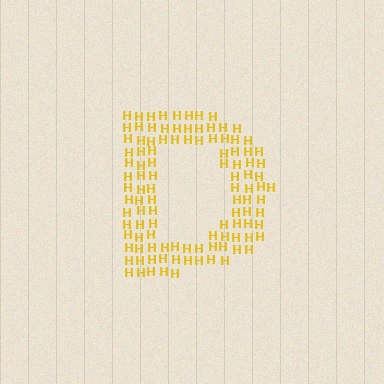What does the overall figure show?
The overall figure shows the letter D.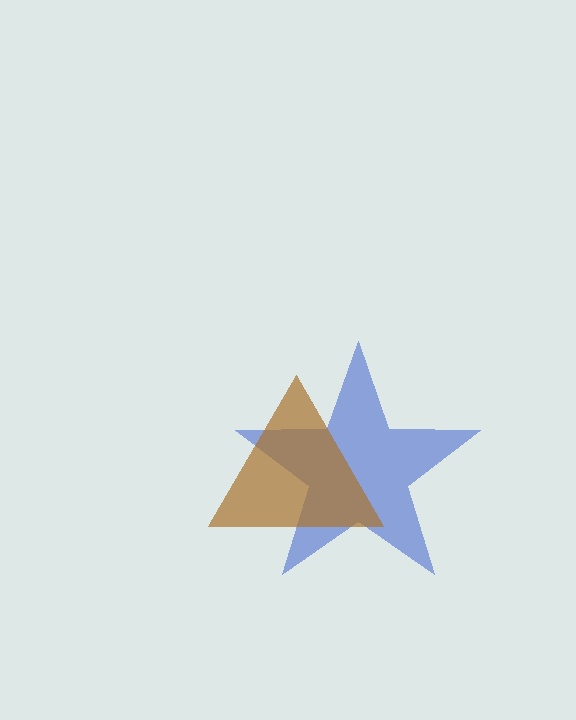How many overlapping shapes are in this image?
There are 2 overlapping shapes in the image.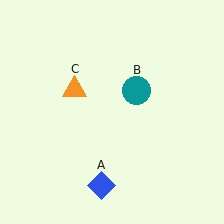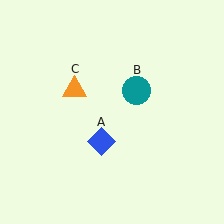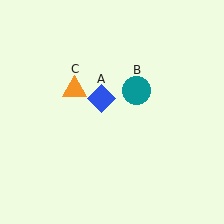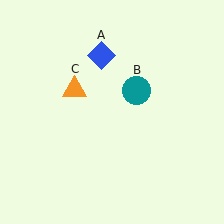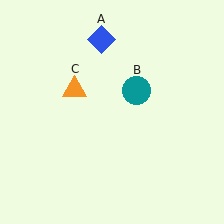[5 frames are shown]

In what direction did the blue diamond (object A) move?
The blue diamond (object A) moved up.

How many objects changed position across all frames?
1 object changed position: blue diamond (object A).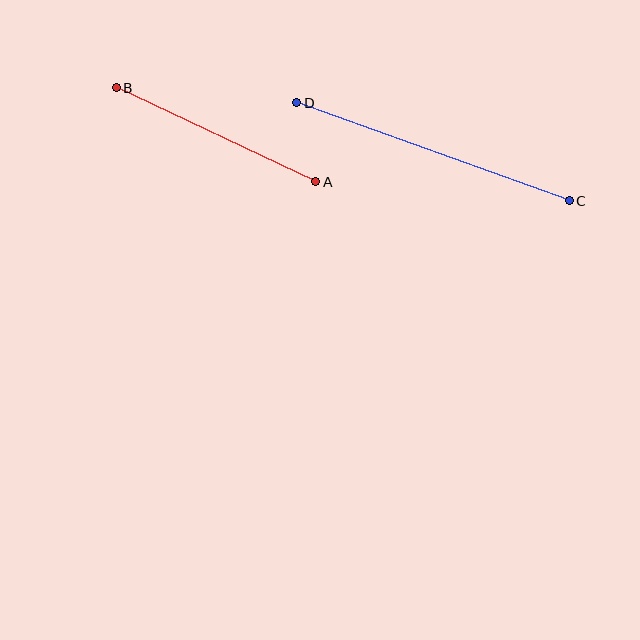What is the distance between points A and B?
The distance is approximately 220 pixels.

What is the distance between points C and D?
The distance is approximately 290 pixels.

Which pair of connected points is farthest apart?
Points C and D are farthest apart.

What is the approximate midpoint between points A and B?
The midpoint is at approximately (216, 135) pixels.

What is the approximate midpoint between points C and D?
The midpoint is at approximately (433, 152) pixels.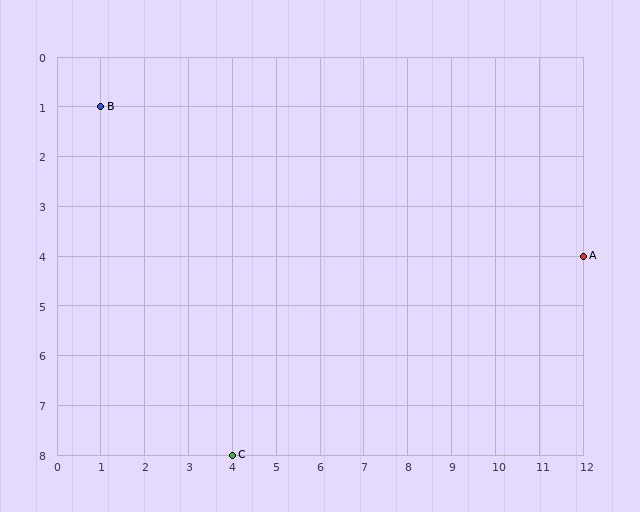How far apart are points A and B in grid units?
Points A and B are 11 columns and 3 rows apart (about 11.4 grid units diagonally).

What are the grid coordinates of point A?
Point A is at grid coordinates (12, 4).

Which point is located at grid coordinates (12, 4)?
Point A is at (12, 4).